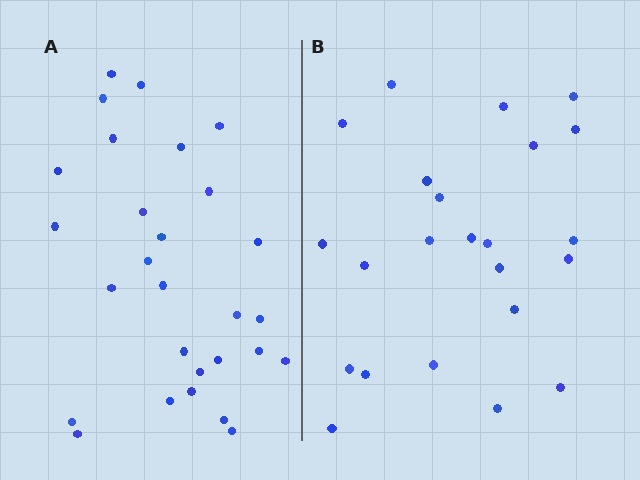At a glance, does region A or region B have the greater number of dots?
Region A (the left region) has more dots.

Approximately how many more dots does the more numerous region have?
Region A has about 5 more dots than region B.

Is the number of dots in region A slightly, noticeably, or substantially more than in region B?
Region A has only slightly more — the two regions are fairly close. The ratio is roughly 1.2 to 1.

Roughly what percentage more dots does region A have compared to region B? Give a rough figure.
About 20% more.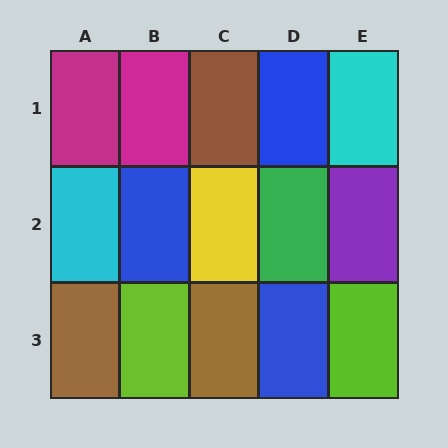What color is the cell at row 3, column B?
Lime.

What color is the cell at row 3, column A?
Brown.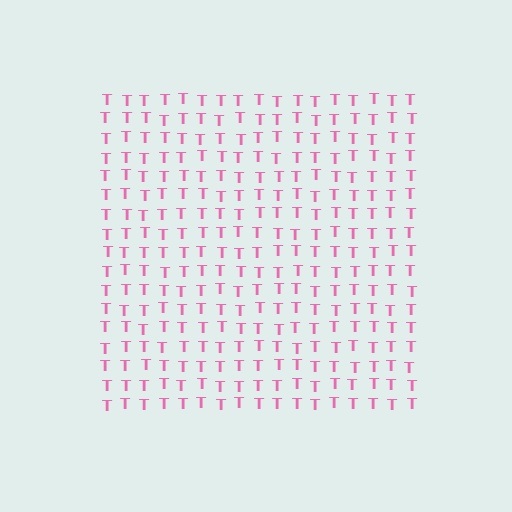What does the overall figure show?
The overall figure shows a square.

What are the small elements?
The small elements are letter T's.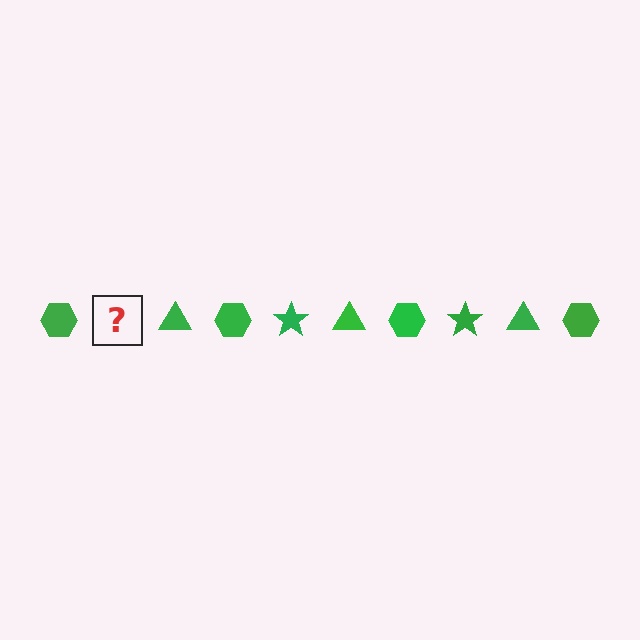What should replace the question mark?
The question mark should be replaced with a green star.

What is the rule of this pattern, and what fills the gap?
The rule is that the pattern cycles through hexagon, star, triangle shapes in green. The gap should be filled with a green star.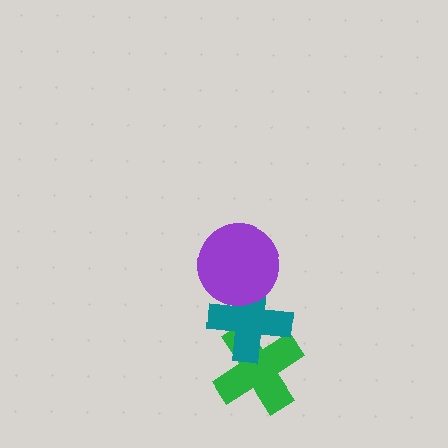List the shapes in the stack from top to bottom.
From top to bottom: the purple circle, the teal cross, the green cross.